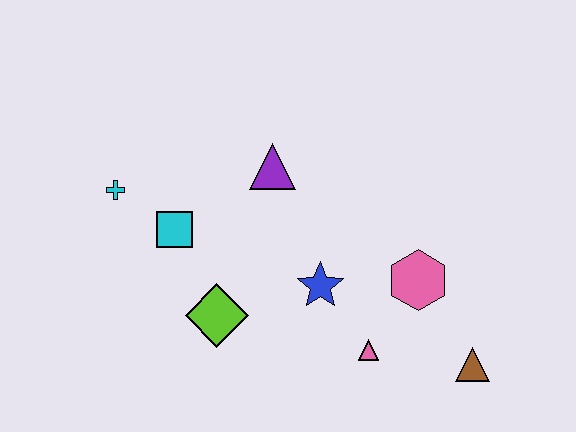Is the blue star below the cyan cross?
Yes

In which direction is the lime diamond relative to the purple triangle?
The lime diamond is below the purple triangle.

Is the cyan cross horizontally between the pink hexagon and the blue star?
No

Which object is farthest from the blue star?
The cyan cross is farthest from the blue star.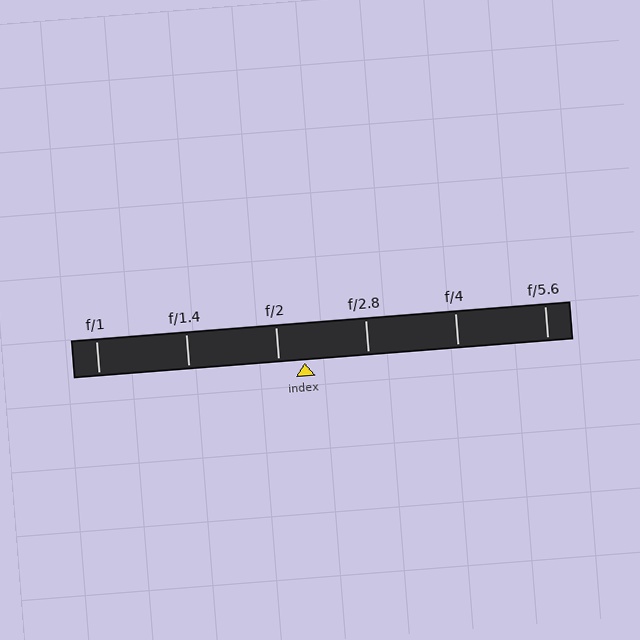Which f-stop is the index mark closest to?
The index mark is closest to f/2.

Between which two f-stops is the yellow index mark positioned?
The index mark is between f/2 and f/2.8.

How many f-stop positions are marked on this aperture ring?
There are 6 f-stop positions marked.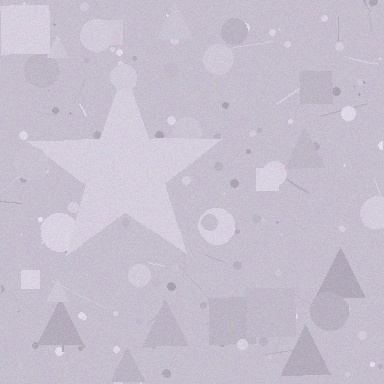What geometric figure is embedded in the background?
A star is embedded in the background.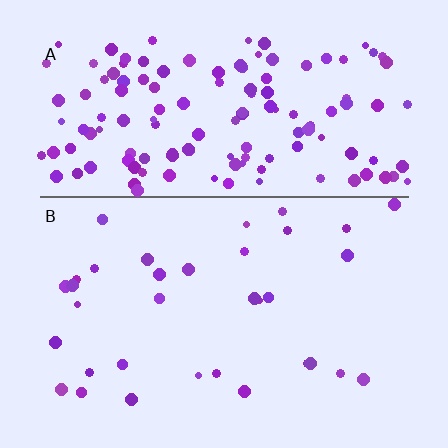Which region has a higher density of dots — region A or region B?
A (the top).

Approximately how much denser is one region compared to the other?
Approximately 4.2× — region A over region B.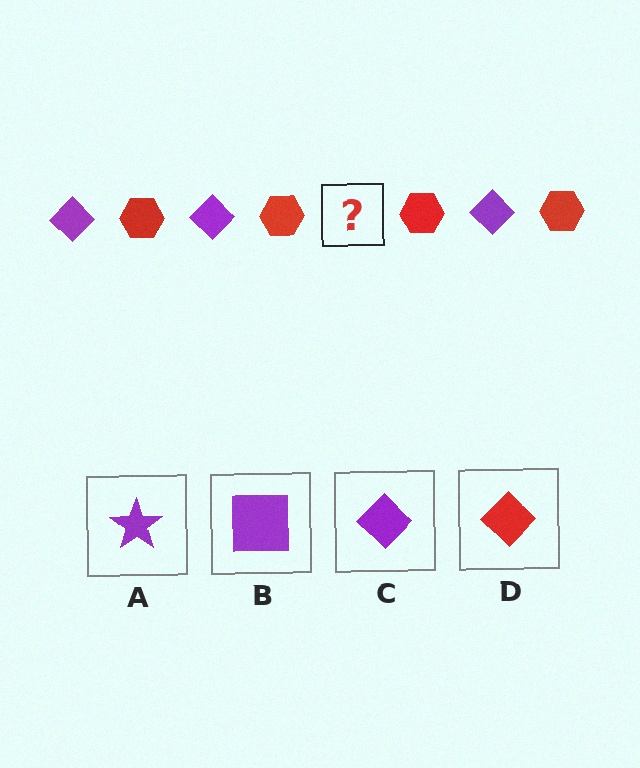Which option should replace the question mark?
Option C.